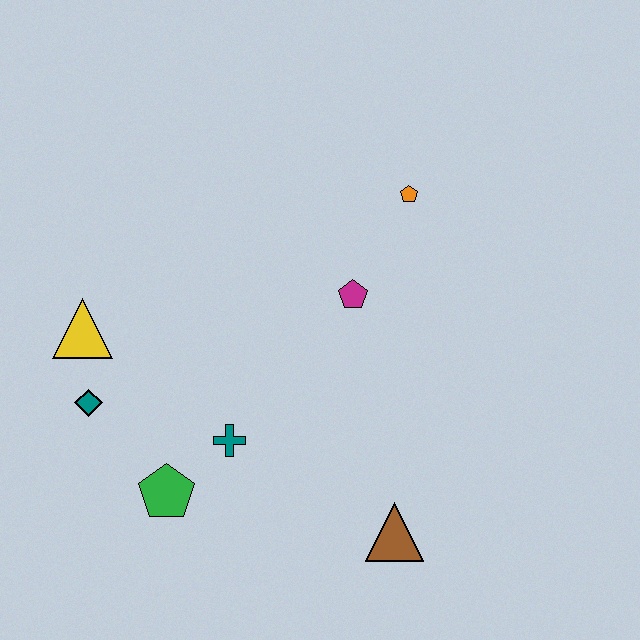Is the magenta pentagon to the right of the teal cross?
Yes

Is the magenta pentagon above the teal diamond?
Yes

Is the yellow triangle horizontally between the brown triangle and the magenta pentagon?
No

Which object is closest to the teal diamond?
The yellow triangle is closest to the teal diamond.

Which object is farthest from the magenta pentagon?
The teal diamond is farthest from the magenta pentagon.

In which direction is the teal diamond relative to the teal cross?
The teal diamond is to the left of the teal cross.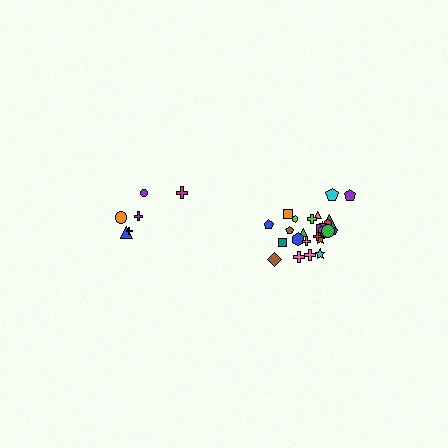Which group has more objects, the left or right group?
The right group.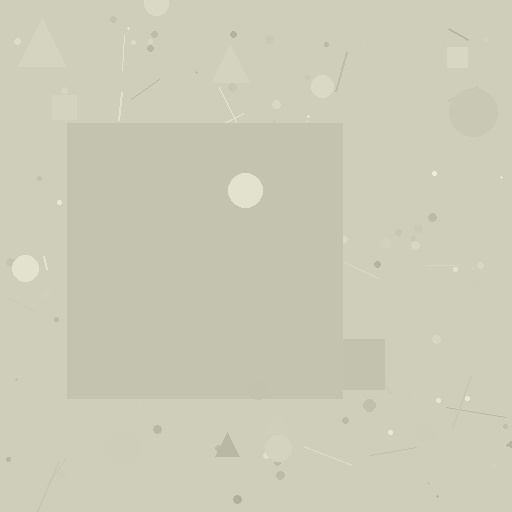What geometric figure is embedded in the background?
A square is embedded in the background.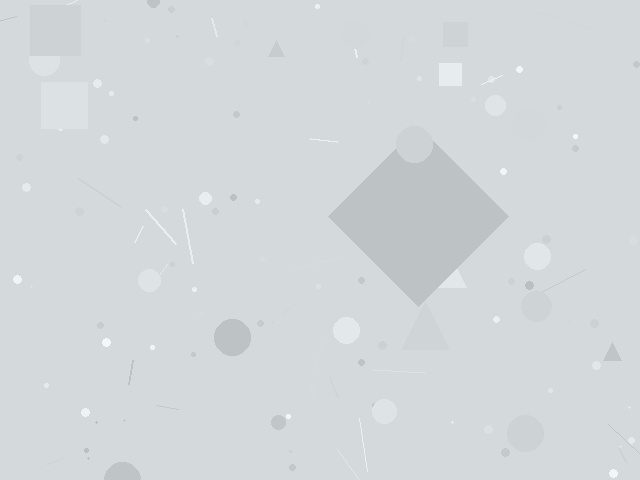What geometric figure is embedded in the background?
A diamond is embedded in the background.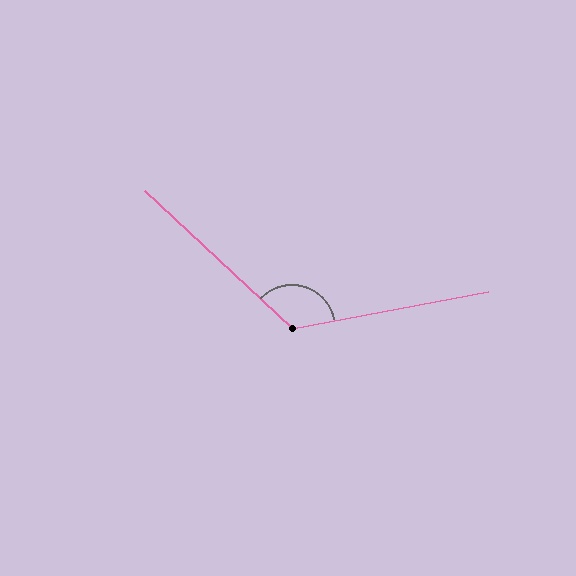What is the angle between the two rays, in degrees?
Approximately 126 degrees.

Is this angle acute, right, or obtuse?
It is obtuse.